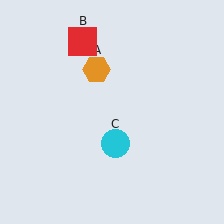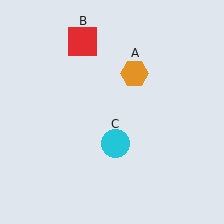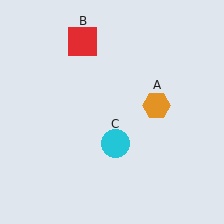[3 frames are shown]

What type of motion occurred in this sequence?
The orange hexagon (object A) rotated clockwise around the center of the scene.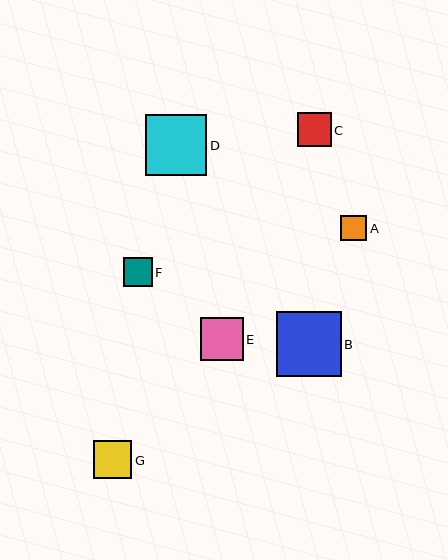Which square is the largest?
Square B is the largest with a size of approximately 65 pixels.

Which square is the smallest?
Square A is the smallest with a size of approximately 26 pixels.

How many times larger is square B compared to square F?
Square B is approximately 2.2 times the size of square F.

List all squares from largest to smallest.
From largest to smallest: B, D, E, G, C, F, A.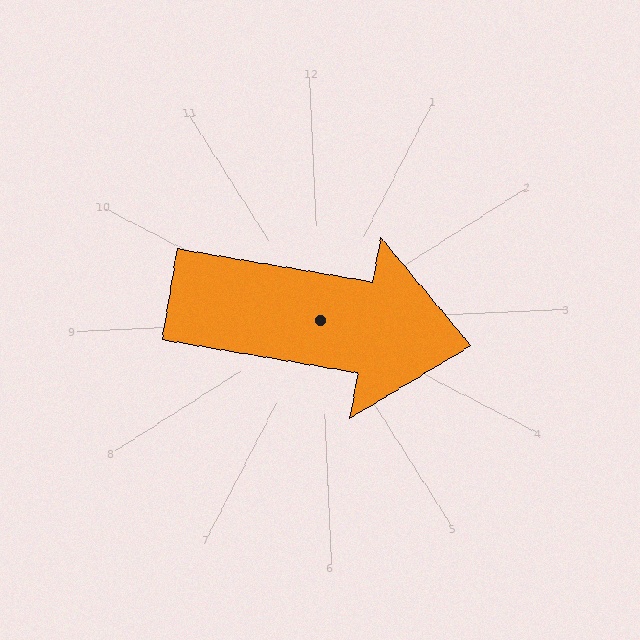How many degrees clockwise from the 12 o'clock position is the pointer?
Approximately 102 degrees.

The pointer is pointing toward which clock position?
Roughly 3 o'clock.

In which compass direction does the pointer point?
East.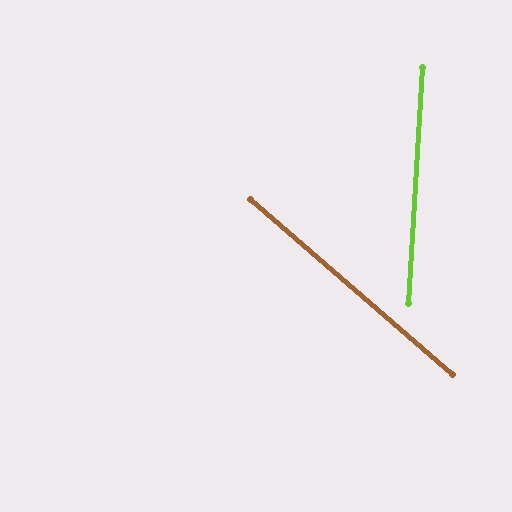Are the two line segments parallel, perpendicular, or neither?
Neither parallel nor perpendicular — they differ by about 52°.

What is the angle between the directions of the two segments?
Approximately 52 degrees.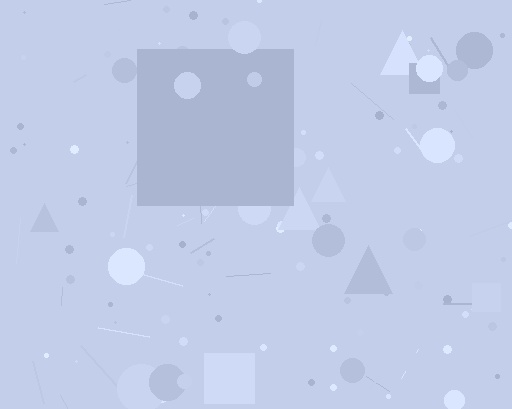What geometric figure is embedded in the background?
A square is embedded in the background.